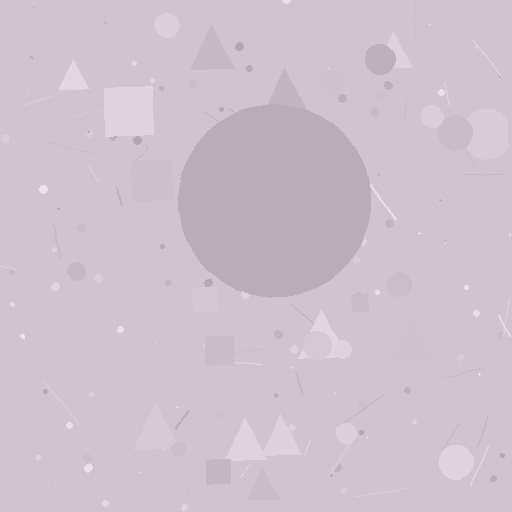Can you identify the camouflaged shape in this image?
The camouflaged shape is a circle.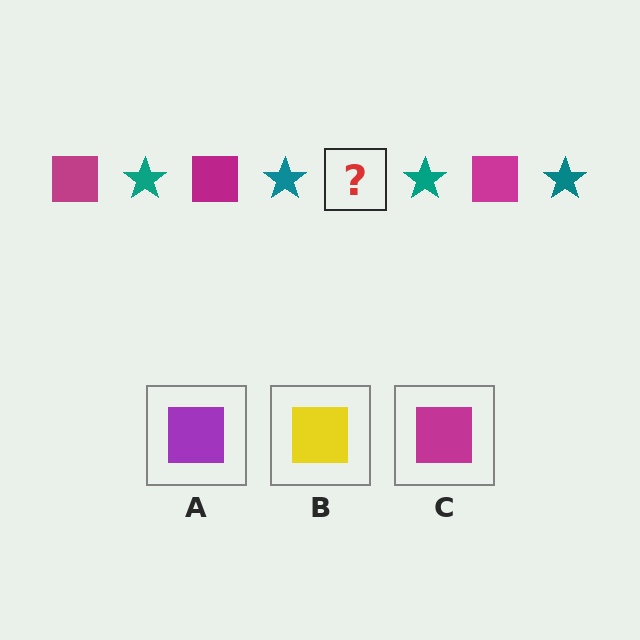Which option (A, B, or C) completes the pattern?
C.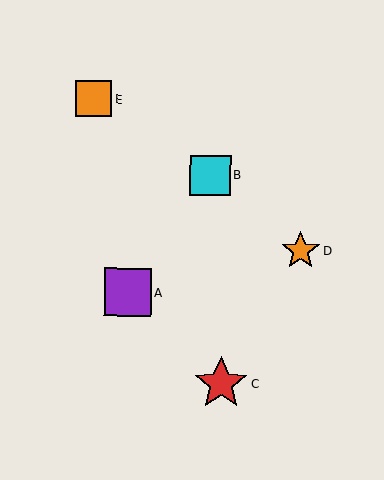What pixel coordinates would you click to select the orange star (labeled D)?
Click at (300, 250) to select the orange star D.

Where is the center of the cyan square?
The center of the cyan square is at (210, 176).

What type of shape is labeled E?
Shape E is an orange square.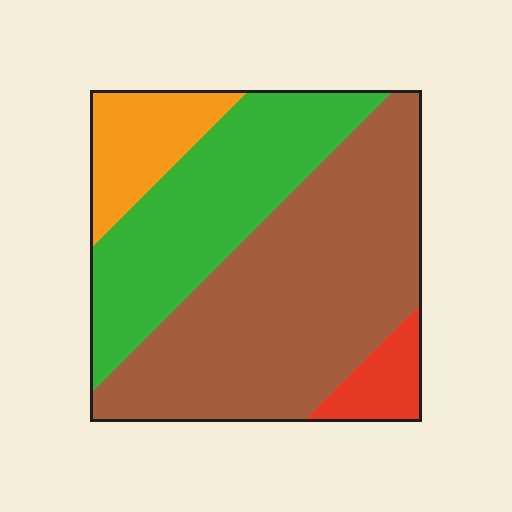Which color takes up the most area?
Brown, at roughly 50%.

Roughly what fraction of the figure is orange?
Orange covers 12% of the figure.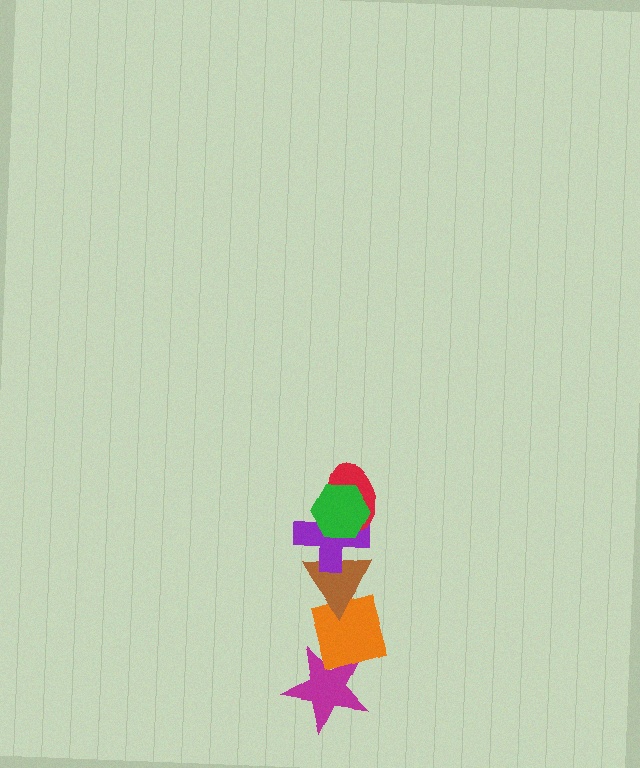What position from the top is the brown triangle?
The brown triangle is 4th from the top.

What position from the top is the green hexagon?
The green hexagon is 1st from the top.